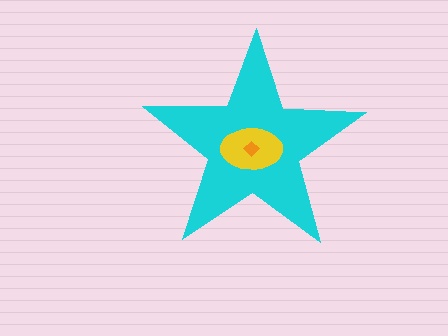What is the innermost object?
The orange diamond.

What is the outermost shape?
The cyan star.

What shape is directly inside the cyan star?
The yellow ellipse.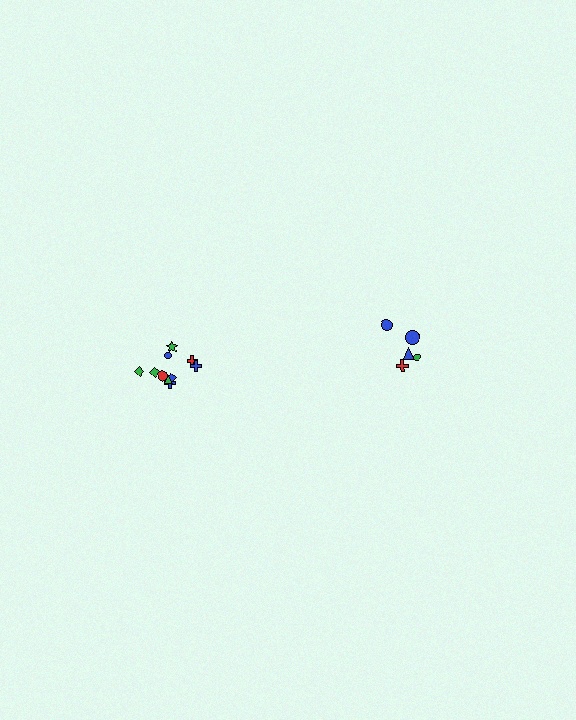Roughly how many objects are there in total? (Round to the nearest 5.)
Roughly 15 objects in total.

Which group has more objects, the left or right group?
The left group.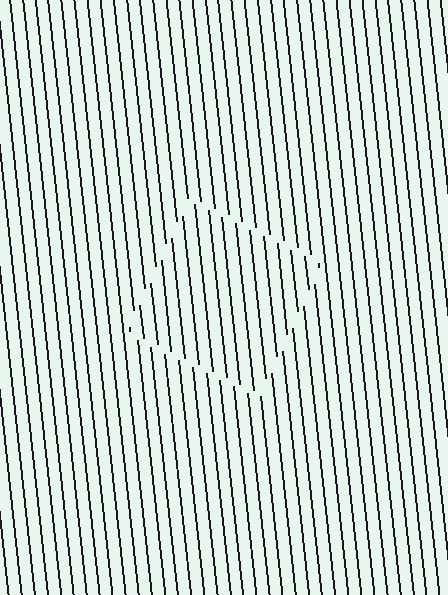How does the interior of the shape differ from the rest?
The interior of the shape contains the same grating, shifted by half a period — the contour is defined by the phase discontinuity where line-ends from the inner and outer gratings abut.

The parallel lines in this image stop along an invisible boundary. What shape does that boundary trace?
An illusory square. The interior of the shape contains the same grating, shifted by half a period — the contour is defined by the phase discontinuity where line-ends from the inner and outer gratings abut.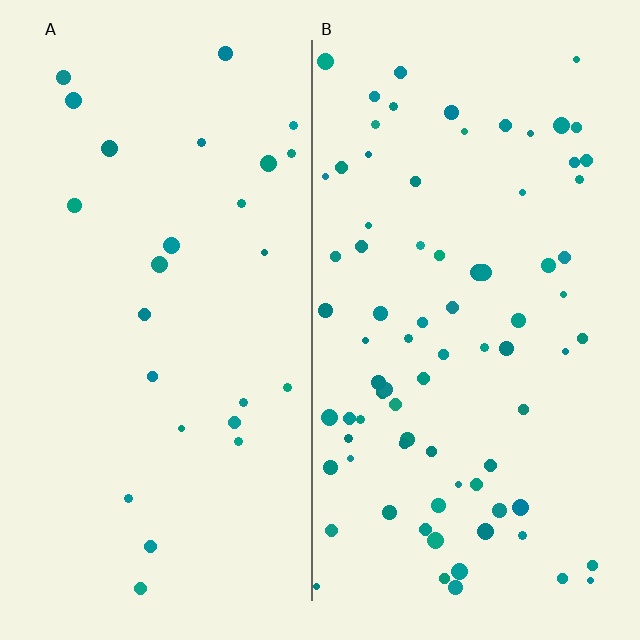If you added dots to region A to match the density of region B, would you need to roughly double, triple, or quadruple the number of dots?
Approximately triple.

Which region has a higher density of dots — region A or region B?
B (the right).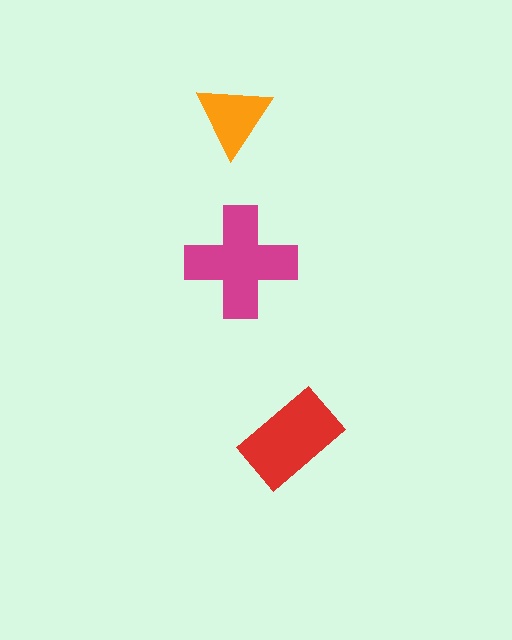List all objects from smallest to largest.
The orange triangle, the red rectangle, the magenta cross.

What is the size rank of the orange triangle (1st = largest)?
3rd.